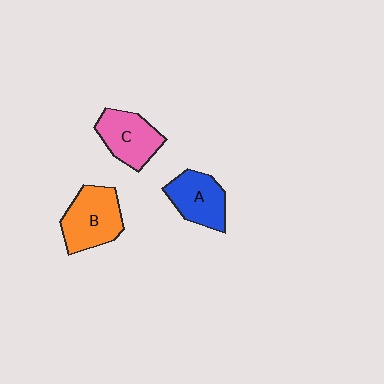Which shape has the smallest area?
Shape A (blue).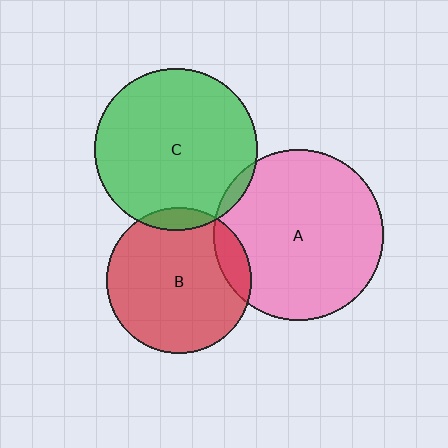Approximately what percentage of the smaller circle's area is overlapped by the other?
Approximately 5%.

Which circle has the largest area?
Circle A (pink).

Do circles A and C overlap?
Yes.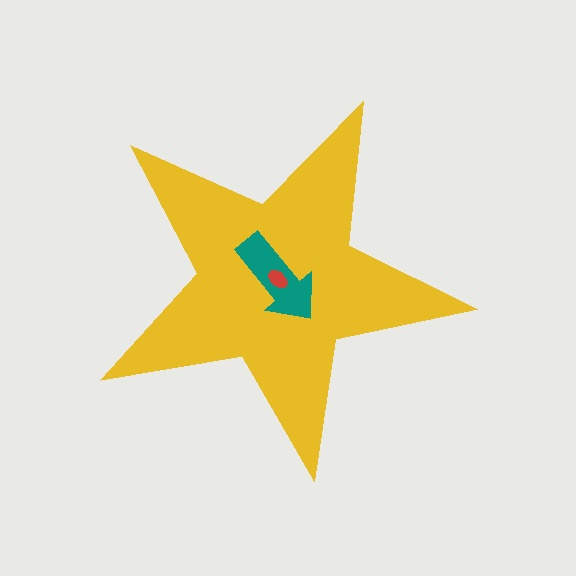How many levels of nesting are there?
3.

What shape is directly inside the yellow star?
The teal arrow.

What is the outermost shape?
The yellow star.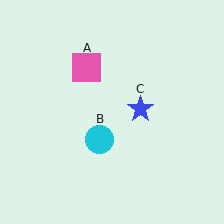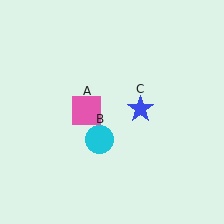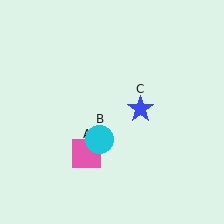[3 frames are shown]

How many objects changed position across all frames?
1 object changed position: pink square (object A).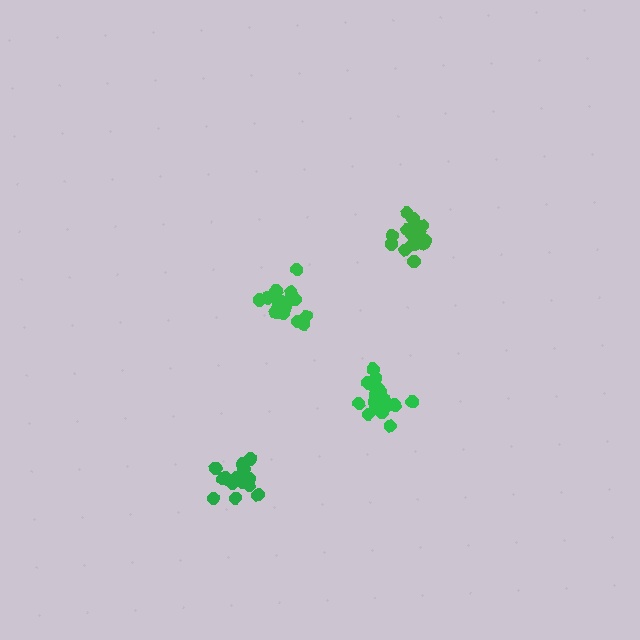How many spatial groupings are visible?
There are 4 spatial groupings.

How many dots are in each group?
Group 1: 18 dots, Group 2: 16 dots, Group 3: 19 dots, Group 4: 17 dots (70 total).